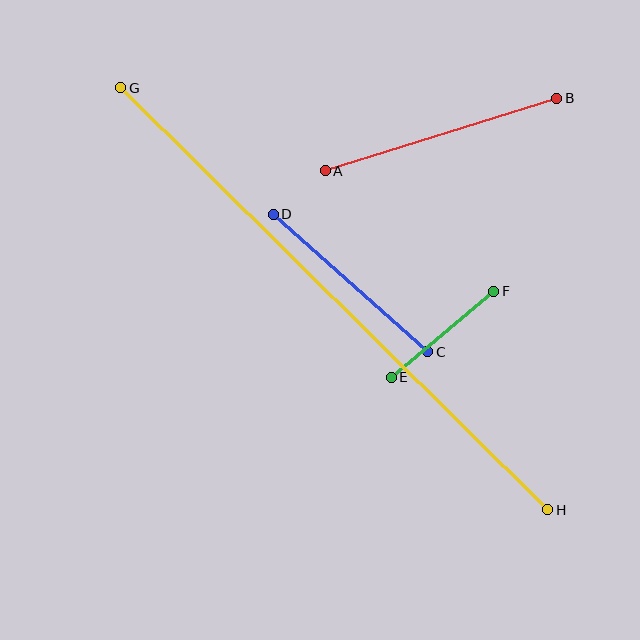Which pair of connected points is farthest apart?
Points G and H are farthest apart.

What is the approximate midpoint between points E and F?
The midpoint is at approximately (443, 334) pixels.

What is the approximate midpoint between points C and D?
The midpoint is at approximately (350, 283) pixels.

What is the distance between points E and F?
The distance is approximately 134 pixels.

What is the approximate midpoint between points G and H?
The midpoint is at approximately (334, 299) pixels.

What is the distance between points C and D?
The distance is approximately 207 pixels.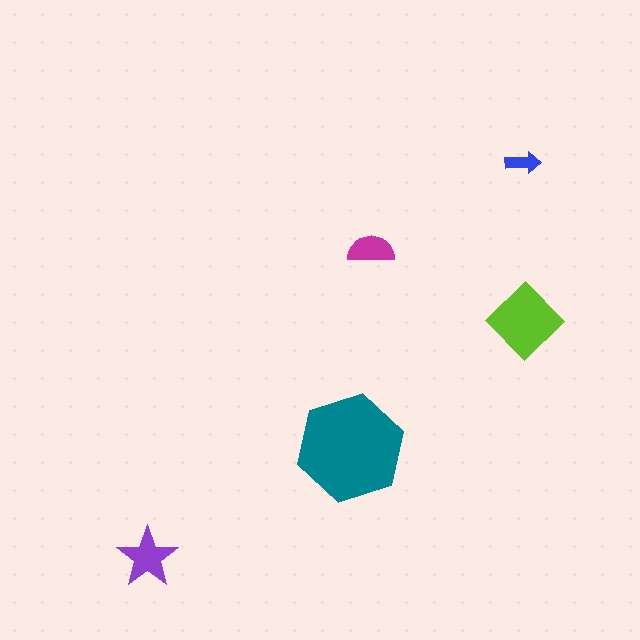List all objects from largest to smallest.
The teal hexagon, the lime diamond, the purple star, the magenta semicircle, the blue arrow.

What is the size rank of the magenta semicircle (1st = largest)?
4th.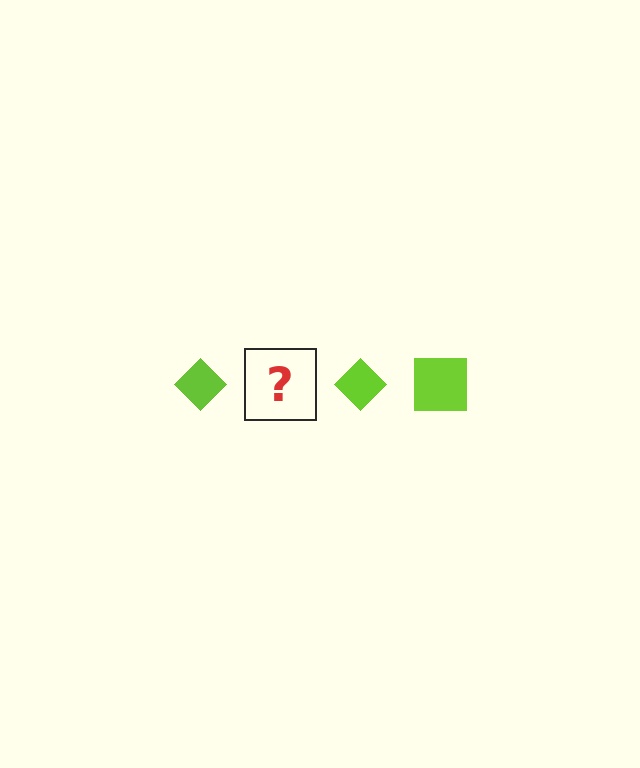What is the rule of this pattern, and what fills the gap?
The rule is that the pattern cycles through diamond, square shapes in lime. The gap should be filled with a lime square.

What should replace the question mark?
The question mark should be replaced with a lime square.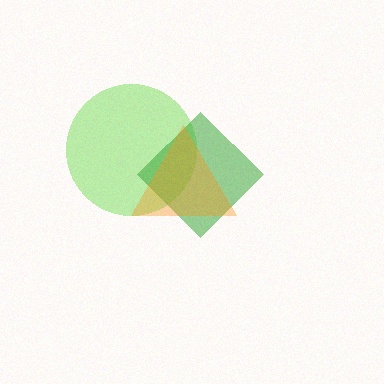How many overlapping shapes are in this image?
There are 3 overlapping shapes in the image.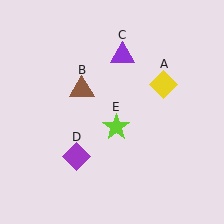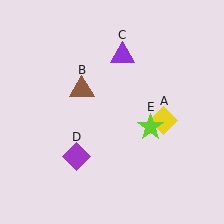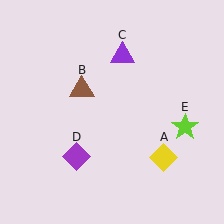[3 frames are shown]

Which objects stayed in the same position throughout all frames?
Brown triangle (object B) and purple triangle (object C) and purple diamond (object D) remained stationary.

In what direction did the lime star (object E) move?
The lime star (object E) moved right.